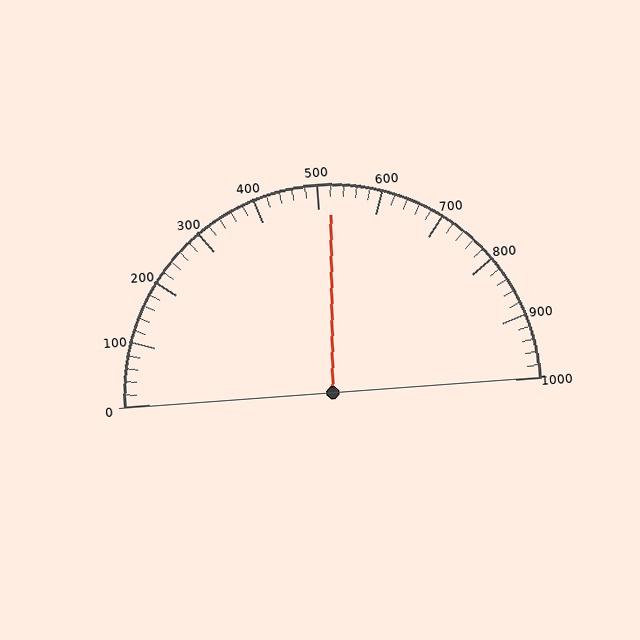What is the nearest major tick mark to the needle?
The nearest major tick mark is 500.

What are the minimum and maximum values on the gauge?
The gauge ranges from 0 to 1000.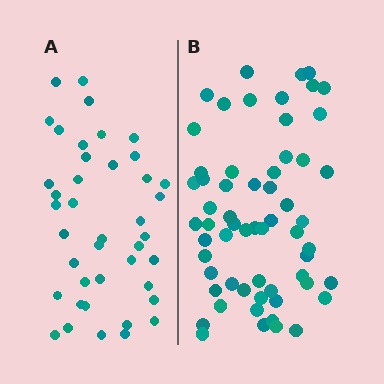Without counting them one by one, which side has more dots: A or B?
Region B (the right region) has more dots.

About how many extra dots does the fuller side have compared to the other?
Region B has approximately 20 more dots than region A.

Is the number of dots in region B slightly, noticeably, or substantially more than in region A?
Region B has substantially more. The ratio is roughly 1.5 to 1.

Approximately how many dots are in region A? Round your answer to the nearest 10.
About 40 dots. (The exact count is 41, which rounds to 40.)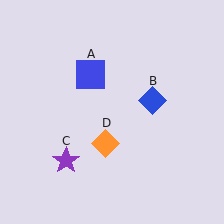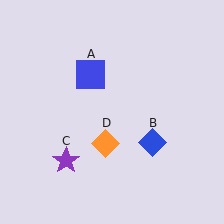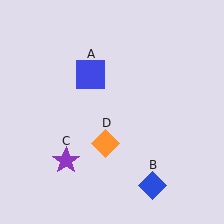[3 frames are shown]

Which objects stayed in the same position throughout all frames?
Blue square (object A) and purple star (object C) and orange diamond (object D) remained stationary.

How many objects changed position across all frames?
1 object changed position: blue diamond (object B).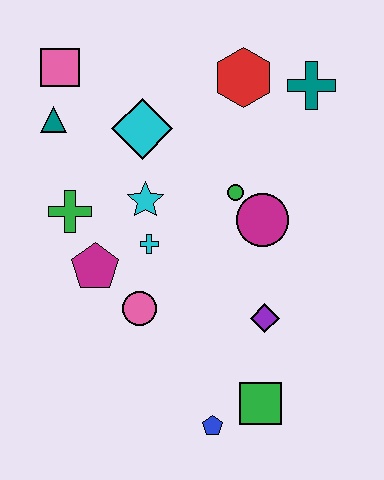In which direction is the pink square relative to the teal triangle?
The pink square is above the teal triangle.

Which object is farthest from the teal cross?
The blue pentagon is farthest from the teal cross.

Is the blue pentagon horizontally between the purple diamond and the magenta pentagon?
Yes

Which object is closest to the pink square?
The teal triangle is closest to the pink square.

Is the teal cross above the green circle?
Yes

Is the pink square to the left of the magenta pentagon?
Yes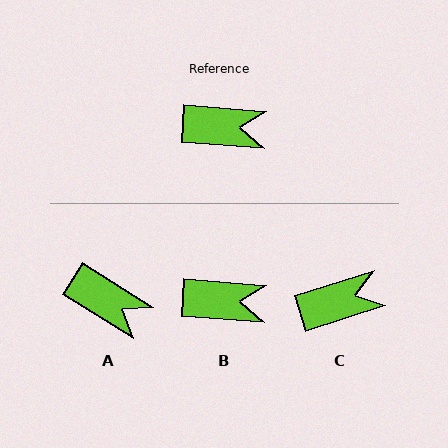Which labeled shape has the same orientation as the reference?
B.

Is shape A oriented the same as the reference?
No, it is off by about 28 degrees.